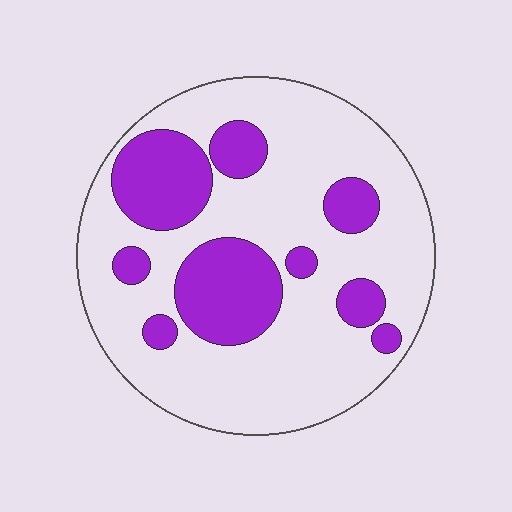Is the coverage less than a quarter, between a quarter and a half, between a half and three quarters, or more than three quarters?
Between a quarter and a half.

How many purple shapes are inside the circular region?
9.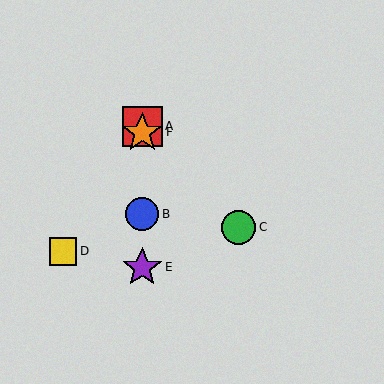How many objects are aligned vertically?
4 objects (A, B, E, F) are aligned vertically.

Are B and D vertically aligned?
No, B is at x≈142 and D is at x≈63.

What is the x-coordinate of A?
Object A is at x≈142.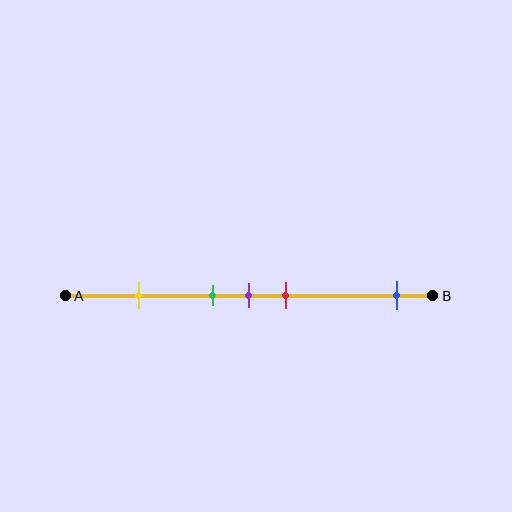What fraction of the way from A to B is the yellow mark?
The yellow mark is approximately 20% (0.2) of the way from A to B.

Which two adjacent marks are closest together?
The green and purple marks are the closest adjacent pair.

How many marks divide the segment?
There are 5 marks dividing the segment.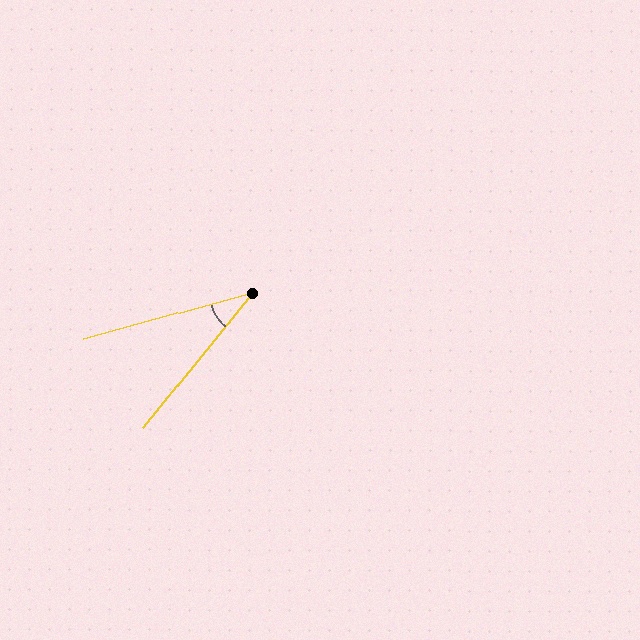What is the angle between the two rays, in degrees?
Approximately 35 degrees.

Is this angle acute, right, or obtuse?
It is acute.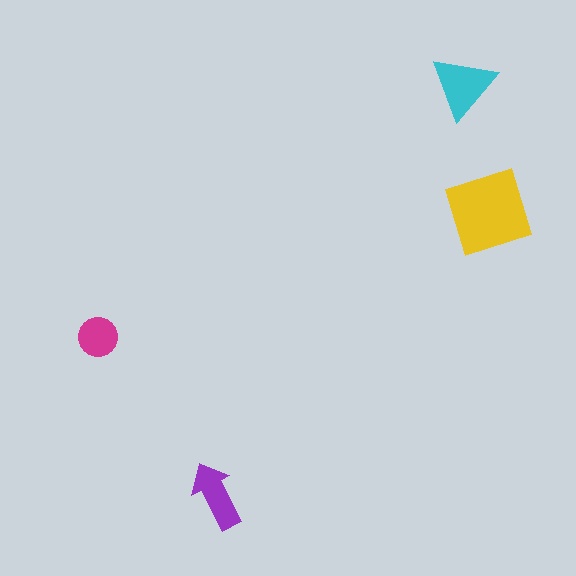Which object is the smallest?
The magenta circle.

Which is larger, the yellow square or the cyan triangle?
The yellow square.